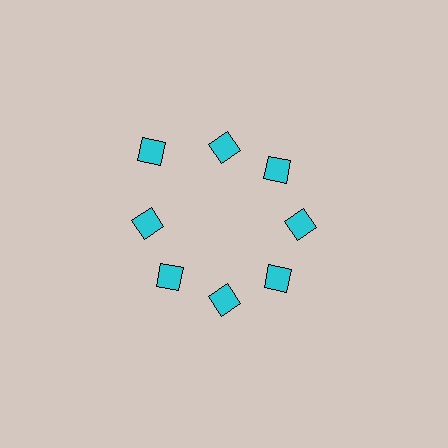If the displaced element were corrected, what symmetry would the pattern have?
It would have 8-fold rotational symmetry — the pattern would map onto itself every 45 degrees.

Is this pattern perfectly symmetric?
No. The 8 cyan diamonds are arranged in a ring, but one element near the 10 o'clock position is pushed outward from the center, breaking the 8-fold rotational symmetry.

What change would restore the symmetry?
The symmetry would be restored by moving it inward, back onto the ring so that all 8 diamonds sit at equal angles and equal distance from the center.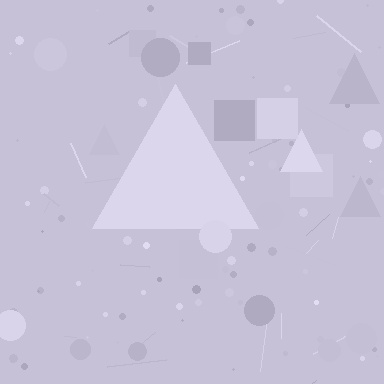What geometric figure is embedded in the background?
A triangle is embedded in the background.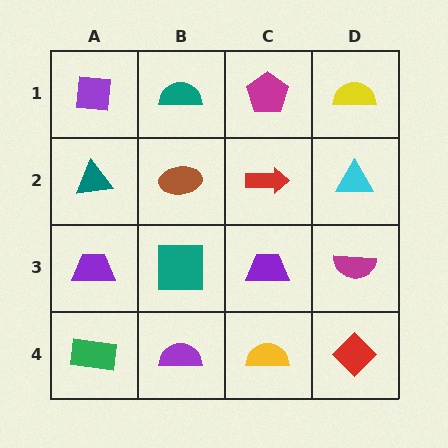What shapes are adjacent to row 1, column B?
A brown ellipse (row 2, column B), a purple square (row 1, column A), a magenta pentagon (row 1, column C).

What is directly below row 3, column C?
A yellow semicircle.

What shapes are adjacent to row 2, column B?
A teal semicircle (row 1, column B), a teal square (row 3, column B), a teal triangle (row 2, column A), a red arrow (row 2, column C).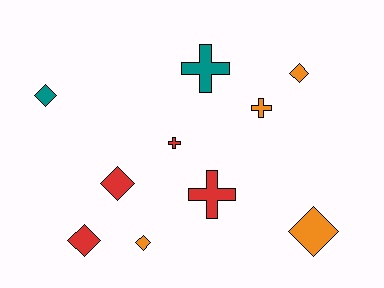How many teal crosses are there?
There is 1 teal cross.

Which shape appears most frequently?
Diamond, with 6 objects.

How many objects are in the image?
There are 10 objects.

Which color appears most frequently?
Red, with 4 objects.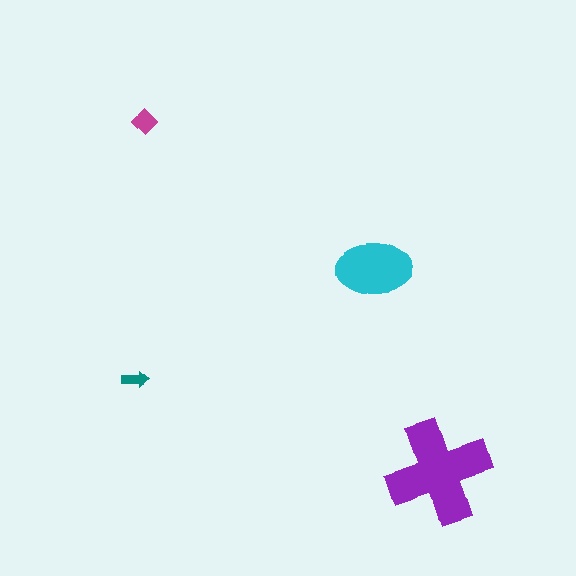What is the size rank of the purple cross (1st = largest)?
1st.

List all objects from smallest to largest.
The teal arrow, the magenta diamond, the cyan ellipse, the purple cross.